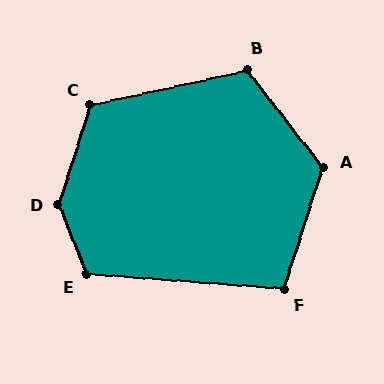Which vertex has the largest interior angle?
D, at approximately 141 degrees.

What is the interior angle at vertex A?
Approximately 124 degrees (obtuse).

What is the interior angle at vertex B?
Approximately 116 degrees (obtuse).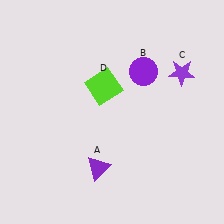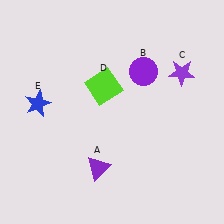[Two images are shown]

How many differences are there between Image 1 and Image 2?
There is 1 difference between the two images.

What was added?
A blue star (E) was added in Image 2.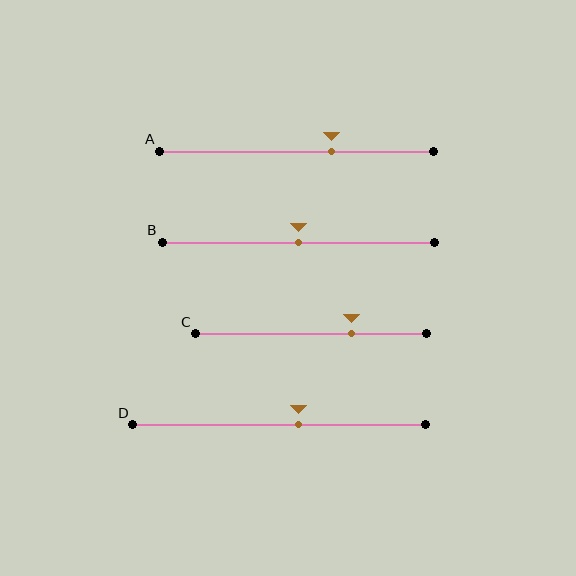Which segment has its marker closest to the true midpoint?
Segment B has its marker closest to the true midpoint.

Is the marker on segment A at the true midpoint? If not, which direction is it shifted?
No, the marker on segment A is shifted to the right by about 13% of the segment length.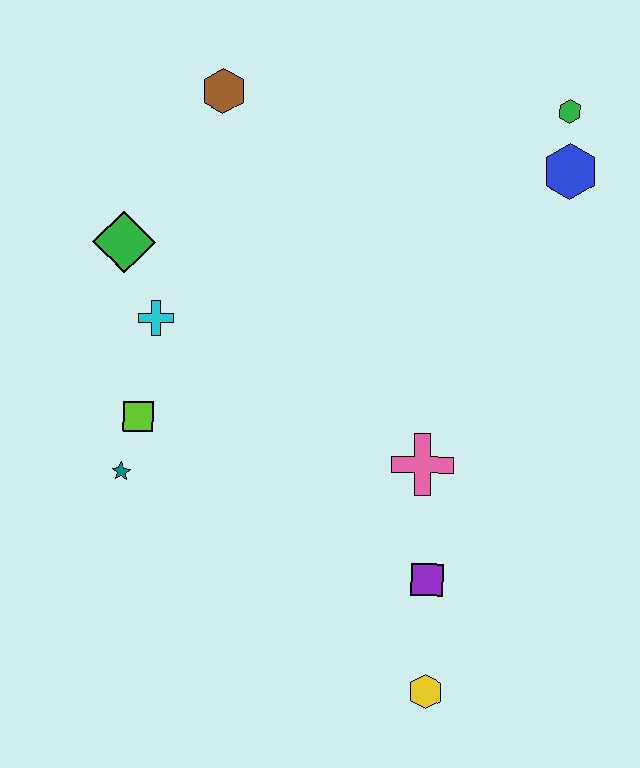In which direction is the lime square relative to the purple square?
The lime square is to the left of the purple square.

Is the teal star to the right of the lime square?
No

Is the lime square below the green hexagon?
Yes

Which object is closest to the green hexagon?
The blue hexagon is closest to the green hexagon.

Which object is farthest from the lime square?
The green hexagon is farthest from the lime square.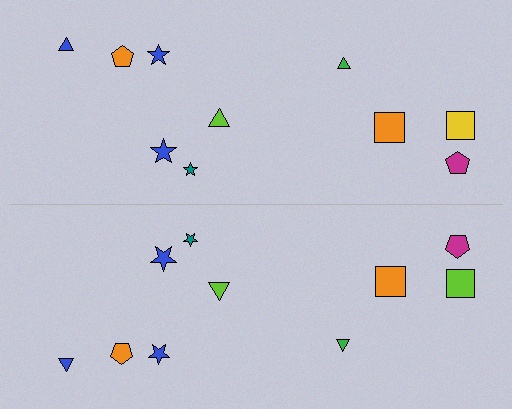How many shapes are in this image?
There are 20 shapes in this image.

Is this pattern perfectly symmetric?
No, the pattern is not perfectly symmetric. The lime square on the bottom side breaks the symmetry — its mirror counterpart is yellow.